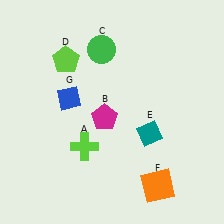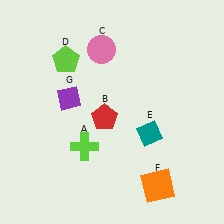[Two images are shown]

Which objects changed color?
B changed from magenta to red. C changed from green to pink. G changed from blue to purple.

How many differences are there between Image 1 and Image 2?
There are 3 differences between the two images.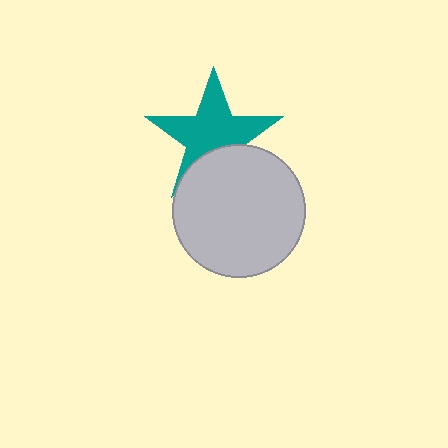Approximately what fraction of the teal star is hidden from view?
Roughly 30% of the teal star is hidden behind the light gray circle.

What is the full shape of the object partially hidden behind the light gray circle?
The partially hidden object is a teal star.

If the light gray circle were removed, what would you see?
You would see the complete teal star.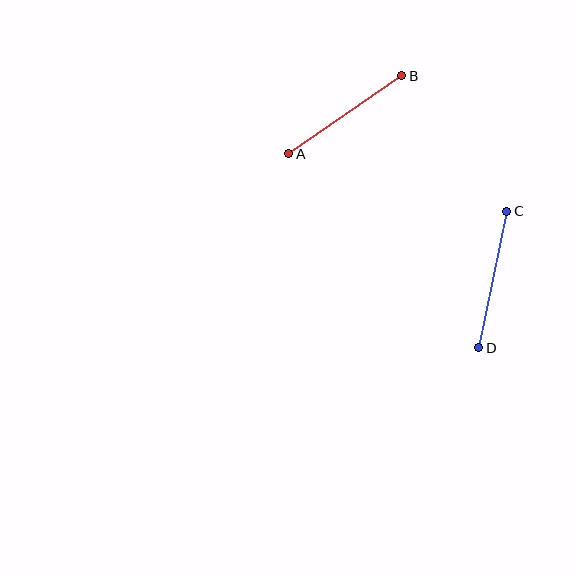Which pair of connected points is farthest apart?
Points C and D are farthest apart.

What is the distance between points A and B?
The distance is approximately 138 pixels.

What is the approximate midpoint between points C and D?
The midpoint is at approximately (493, 279) pixels.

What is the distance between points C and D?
The distance is approximately 139 pixels.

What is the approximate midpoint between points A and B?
The midpoint is at approximately (345, 115) pixels.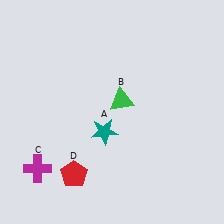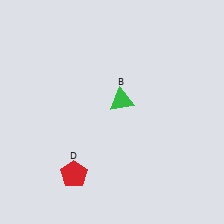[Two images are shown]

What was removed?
The teal star (A), the magenta cross (C) were removed in Image 2.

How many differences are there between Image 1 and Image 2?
There are 2 differences between the two images.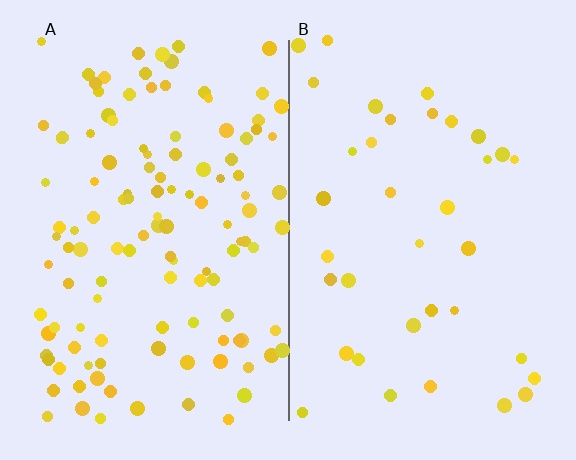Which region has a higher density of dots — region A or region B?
A (the left).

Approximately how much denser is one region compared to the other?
Approximately 3.4× — region A over region B.